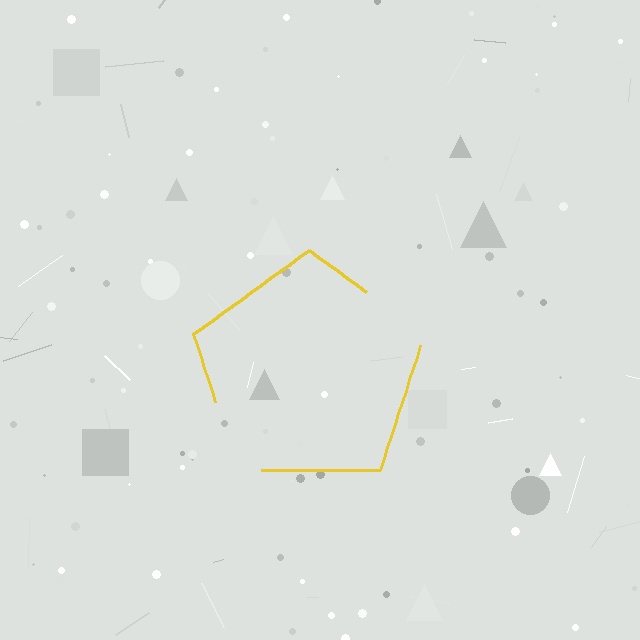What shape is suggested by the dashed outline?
The dashed outline suggests a pentagon.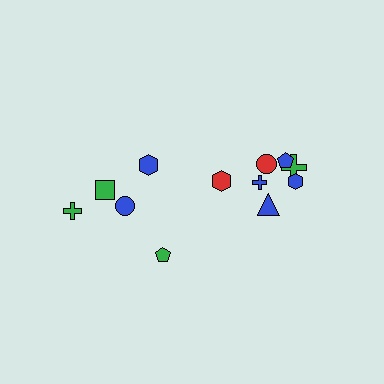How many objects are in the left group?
There are 5 objects.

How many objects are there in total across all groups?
There are 12 objects.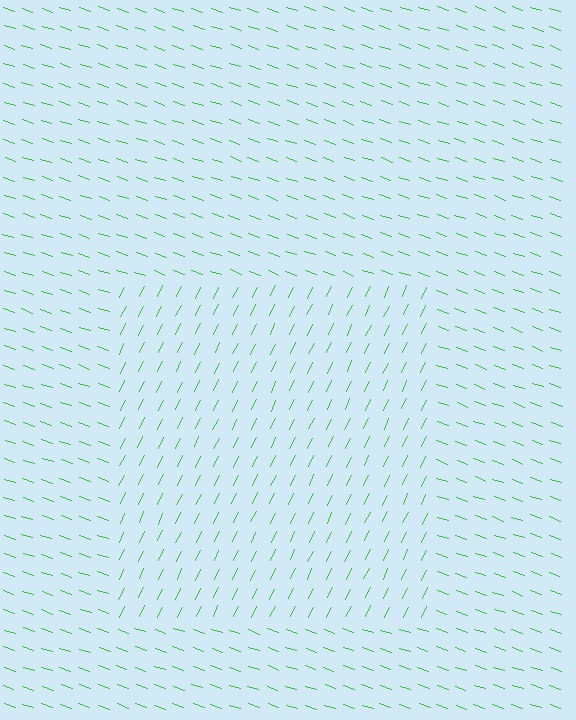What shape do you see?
I see a rectangle.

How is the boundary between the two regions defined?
The boundary is defined purely by a change in line orientation (approximately 83 degrees difference). All lines are the same color and thickness.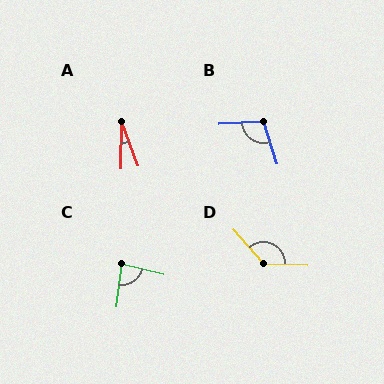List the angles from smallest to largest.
A (21°), C (84°), B (105°), D (133°).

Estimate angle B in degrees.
Approximately 105 degrees.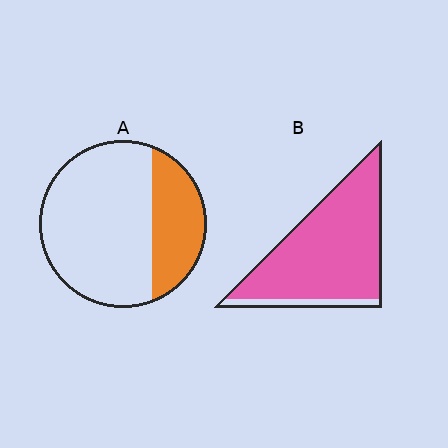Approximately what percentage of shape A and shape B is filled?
A is approximately 30% and B is approximately 90%.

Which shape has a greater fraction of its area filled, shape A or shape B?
Shape B.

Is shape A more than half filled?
No.